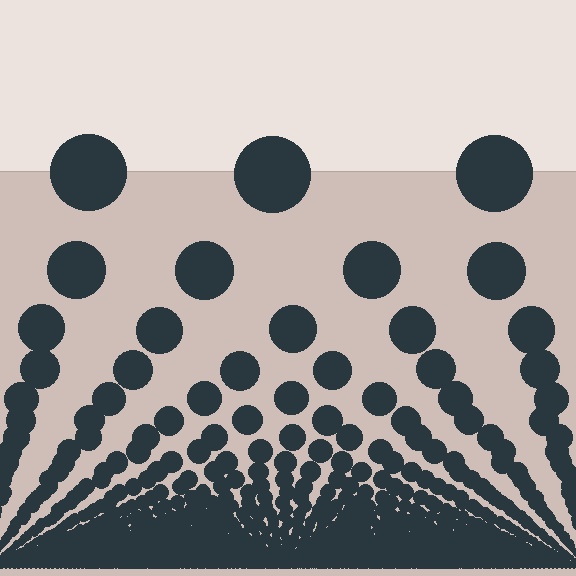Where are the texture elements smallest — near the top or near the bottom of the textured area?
Near the bottom.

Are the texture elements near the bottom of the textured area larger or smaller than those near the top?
Smaller. The gradient is inverted — elements near the bottom are smaller and denser.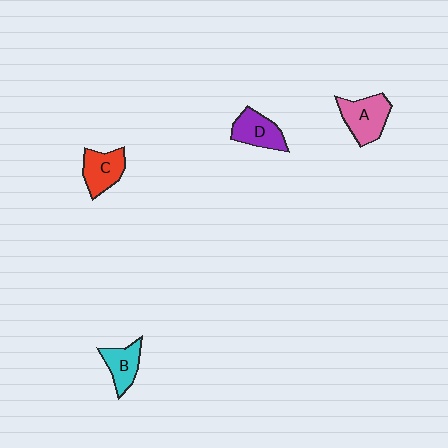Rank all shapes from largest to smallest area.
From largest to smallest: A (pink), C (red), D (purple), B (cyan).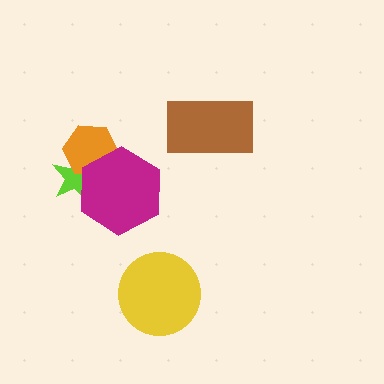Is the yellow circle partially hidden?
No, no other shape covers it.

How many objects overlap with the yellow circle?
0 objects overlap with the yellow circle.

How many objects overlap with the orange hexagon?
2 objects overlap with the orange hexagon.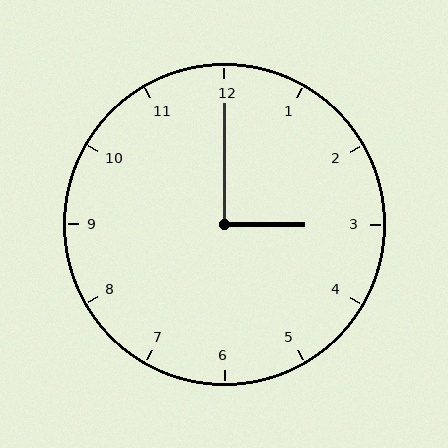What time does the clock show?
3:00.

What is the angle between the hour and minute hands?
Approximately 90 degrees.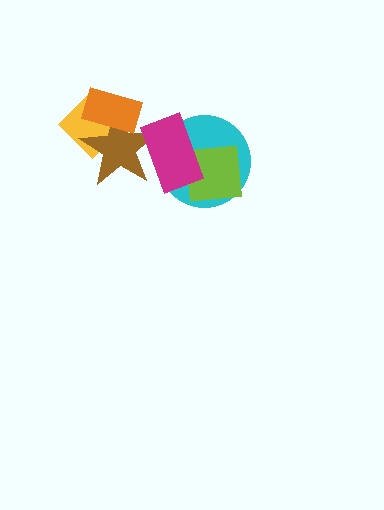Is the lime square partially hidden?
Yes, it is partially covered by another shape.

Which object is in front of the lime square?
The magenta rectangle is in front of the lime square.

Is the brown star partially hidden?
Yes, it is partially covered by another shape.